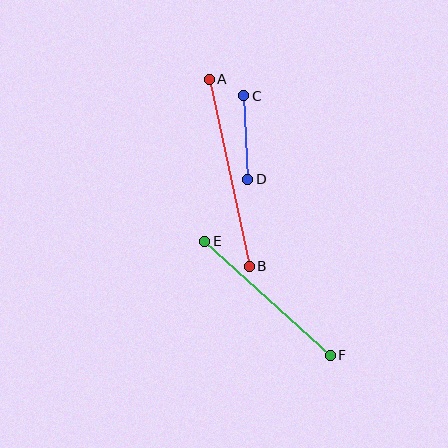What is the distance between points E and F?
The distance is approximately 170 pixels.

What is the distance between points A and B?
The distance is approximately 192 pixels.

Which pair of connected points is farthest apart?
Points A and B are farthest apart.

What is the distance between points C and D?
The distance is approximately 84 pixels.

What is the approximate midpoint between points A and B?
The midpoint is at approximately (229, 173) pixels.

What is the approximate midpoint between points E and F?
The midpoint is at approximately (268, 298) pixels.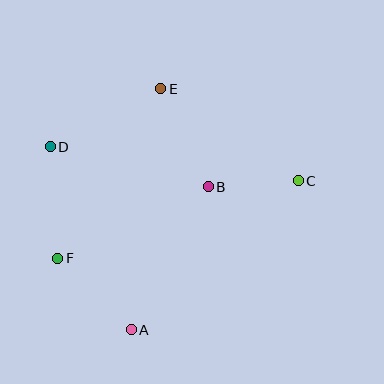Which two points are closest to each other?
Points B and C are closest to each other.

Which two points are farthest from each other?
Points C and F are farthest from each other.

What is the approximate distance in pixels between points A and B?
The distance between A and B is approximately 162 pixels.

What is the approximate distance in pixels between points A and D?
The distance between A and D is approximately 200 pixels.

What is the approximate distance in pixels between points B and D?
The distance between B and D is approximately 163 pixels.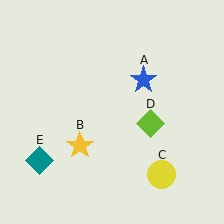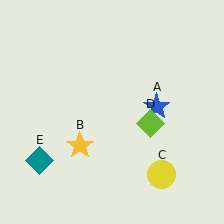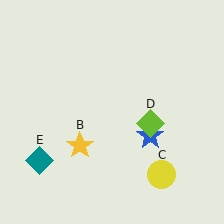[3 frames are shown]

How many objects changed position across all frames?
1 object changed position: blue star (object A).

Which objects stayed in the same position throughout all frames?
Yellow star (object B) and yellow circle (object C) and lime diamond (object D) and teal diamond (object E) remained stationary.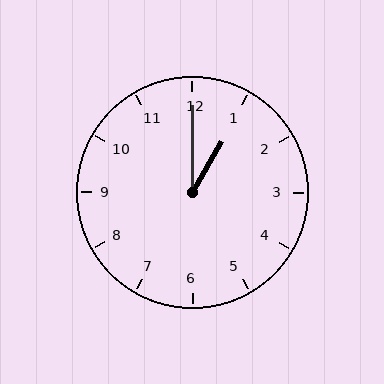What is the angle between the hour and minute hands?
Approximately 30 degrees.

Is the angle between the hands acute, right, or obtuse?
It is acute.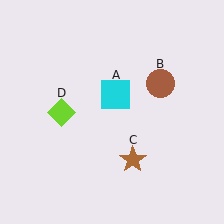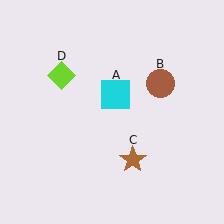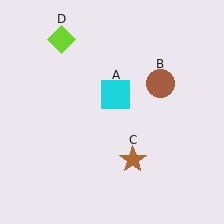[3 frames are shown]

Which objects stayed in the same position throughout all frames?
Cyan square (object A) and brown circle (object B) and brown star (object C) remained stationary.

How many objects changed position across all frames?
1 object changed position: lime diamond (object D).